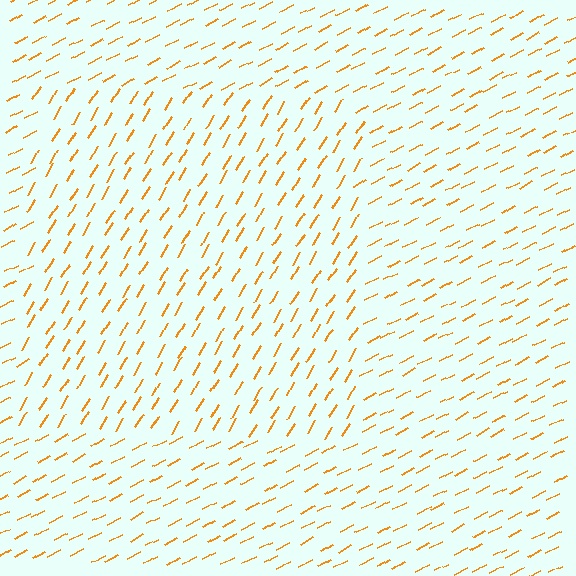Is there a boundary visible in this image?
Yes, there is a texture boundary formed by a change in line orientation.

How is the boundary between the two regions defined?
The boundary is defined purely by a change in line orientation (approximately 31 degrees difference). All lines are the same color and thickness.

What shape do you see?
I see a rectangle.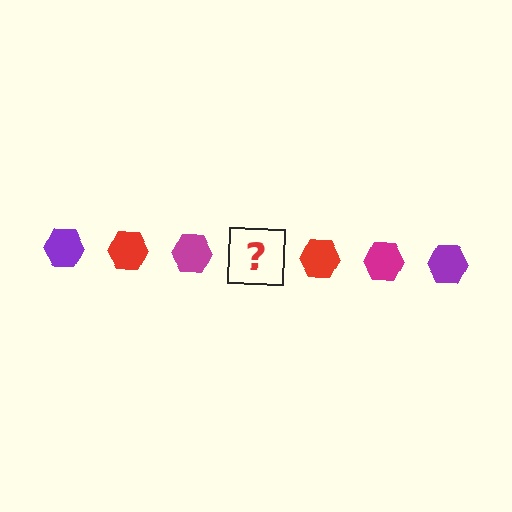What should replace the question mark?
The question mark should be replaced with a purple hexagon.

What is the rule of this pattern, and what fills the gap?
The rule is that the pattern cycles through purple, red, magenta hexagons. The gap should be filled with a purple hexagon.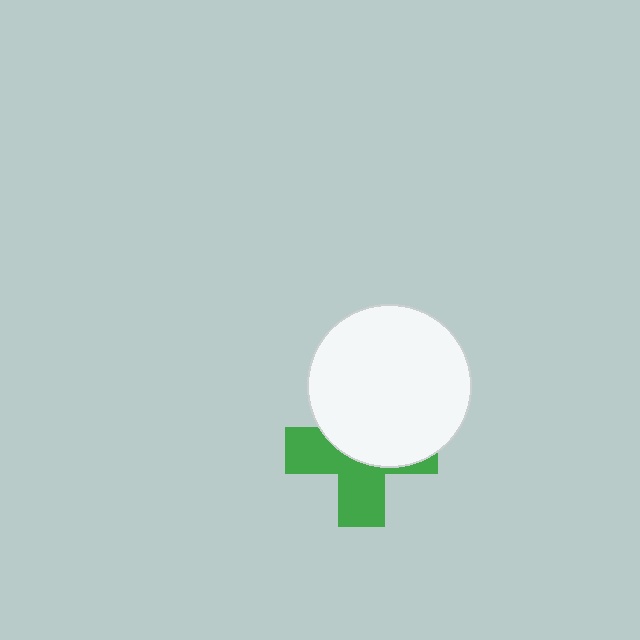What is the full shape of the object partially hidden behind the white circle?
The partially hidden object is a green cross.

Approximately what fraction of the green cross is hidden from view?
Roughly 52% of the green cross is hidden behind the white circle.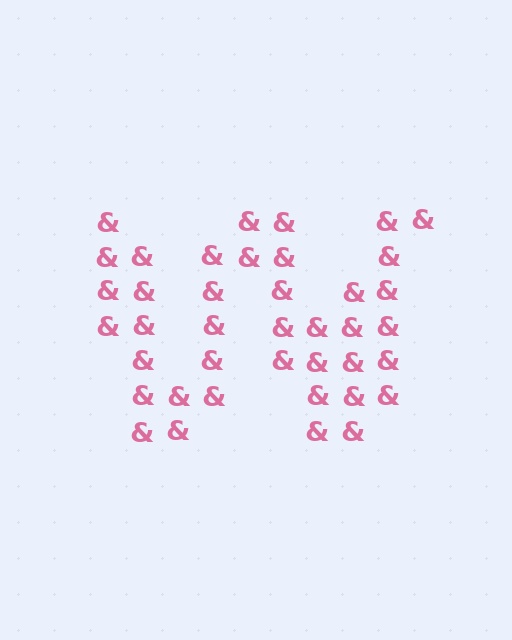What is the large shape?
The large shape is the letter W.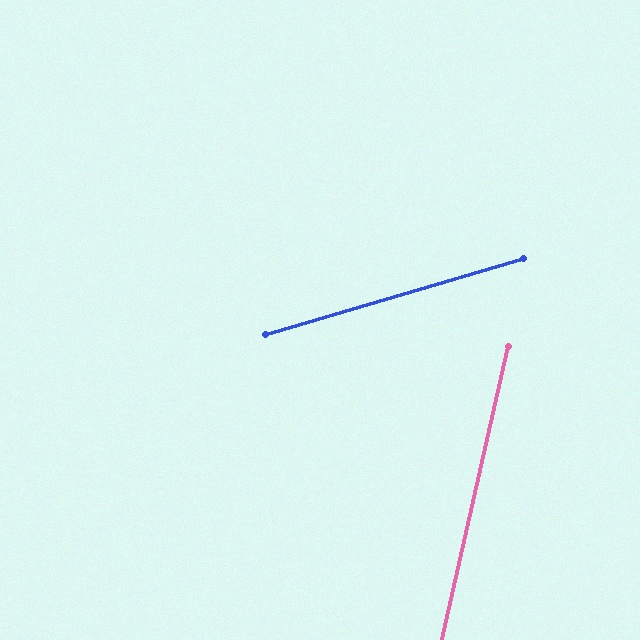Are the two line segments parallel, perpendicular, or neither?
Neither parallel nor perpendicular — they differ by about 61°.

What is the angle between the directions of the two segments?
Approximately 61 degrees.